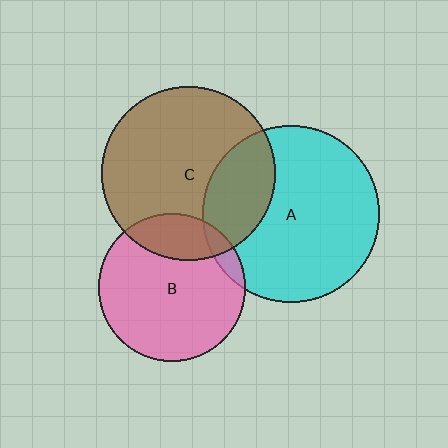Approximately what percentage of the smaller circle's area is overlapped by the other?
Approximately 25%.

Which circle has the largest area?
Circle A (cyan).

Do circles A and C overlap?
Yes.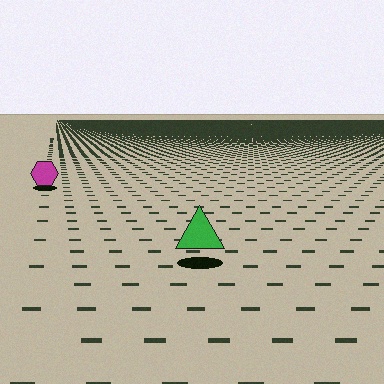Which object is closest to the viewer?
The green triangle is closest. The texture marks near it are larger and more spread out.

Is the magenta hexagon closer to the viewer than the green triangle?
No. The green triangle is closer — you can tell from the texture gradient: the ground texture is coarser near it.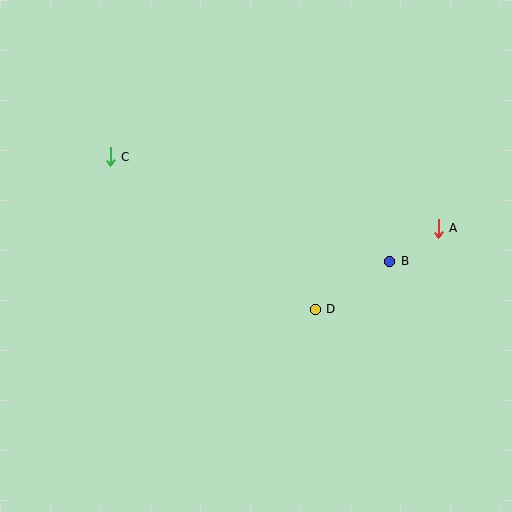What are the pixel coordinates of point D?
Point D is at (315, 309).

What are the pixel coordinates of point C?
Point C is at (110, 157).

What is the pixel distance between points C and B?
The distance between C and B is 299 pixels.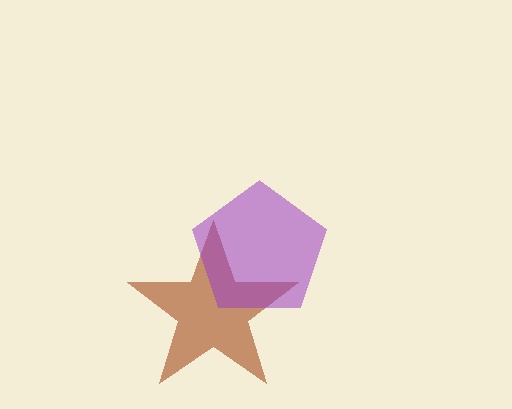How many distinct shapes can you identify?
There are 2 distinct shapes: a brown star, a purple pentagon.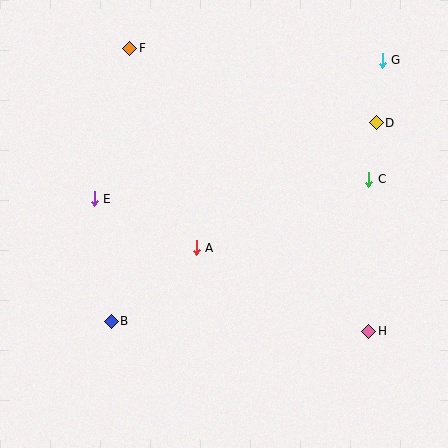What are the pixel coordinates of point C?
Point C is at (369, 179).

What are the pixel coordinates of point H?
Point H is at (369, 331).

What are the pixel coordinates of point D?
Point D is at (376, 123).